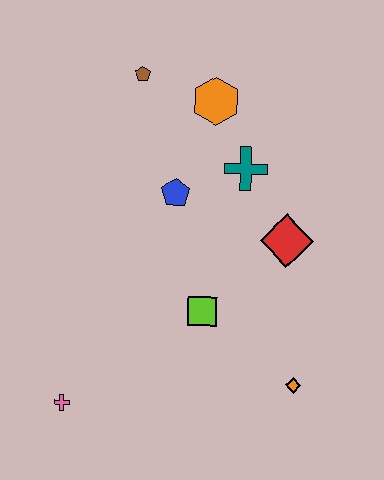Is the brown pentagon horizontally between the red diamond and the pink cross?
Yes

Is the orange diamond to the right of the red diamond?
Yes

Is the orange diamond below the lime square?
Yes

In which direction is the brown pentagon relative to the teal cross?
The brown pentagon is to the left of the teal cross.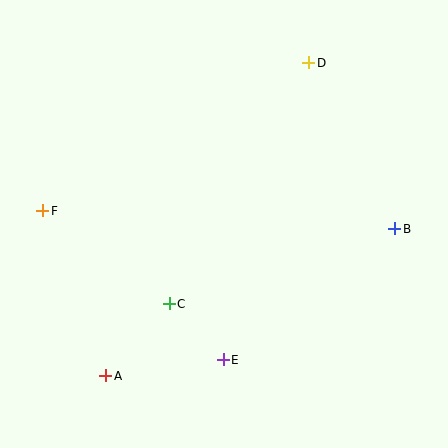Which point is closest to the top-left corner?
Point F is closest to the top-left corner.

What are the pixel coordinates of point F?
Point F is at (43, 211).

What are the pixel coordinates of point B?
Point B is at (395, 229).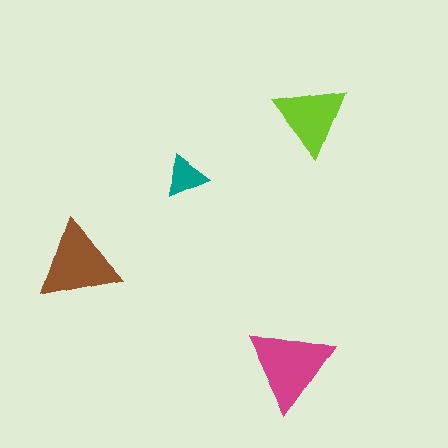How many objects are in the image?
There are 4 objects in the image.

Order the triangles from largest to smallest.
the magenta one, the brown one, the lime one, the teal one.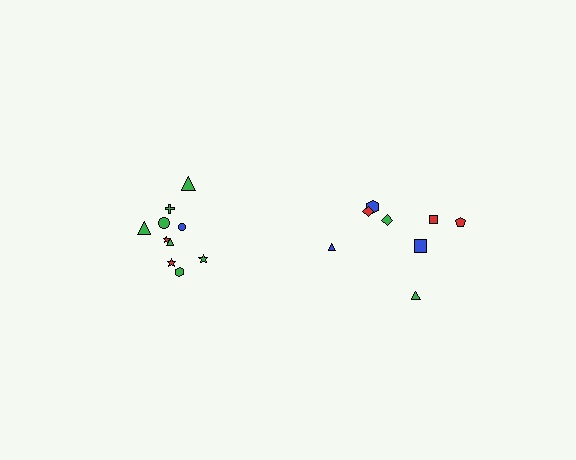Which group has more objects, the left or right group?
The left group.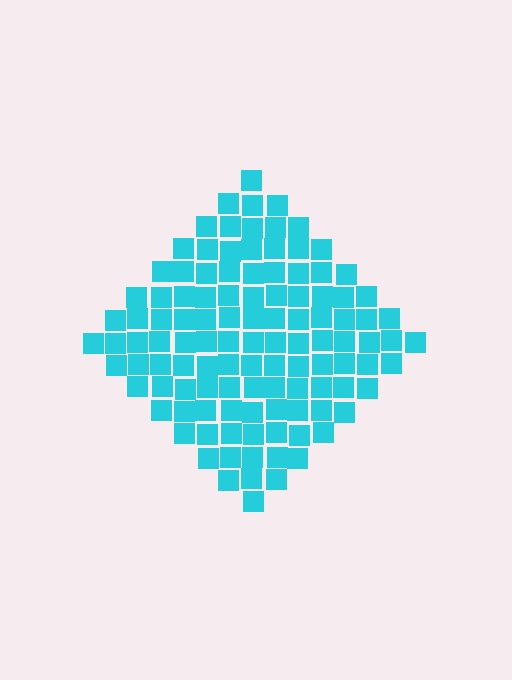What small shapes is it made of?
It is made of small squares.